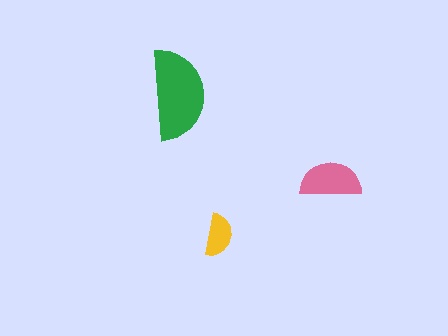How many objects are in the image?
There are 3 objects in the image.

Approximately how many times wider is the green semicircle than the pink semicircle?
About 1.5 times wider.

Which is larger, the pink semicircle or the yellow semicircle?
The pink one.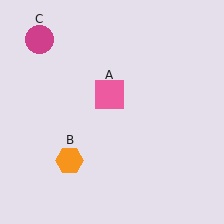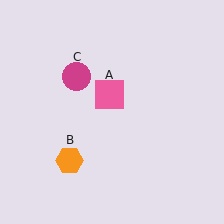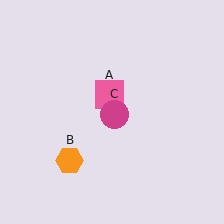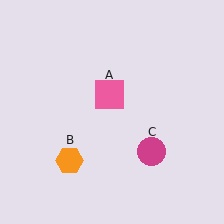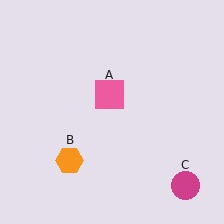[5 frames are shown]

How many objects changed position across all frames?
1 object changed position: magenta circle (object C).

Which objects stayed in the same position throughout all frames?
Pink square (object A) and orange hexagon (object B) remained stationary.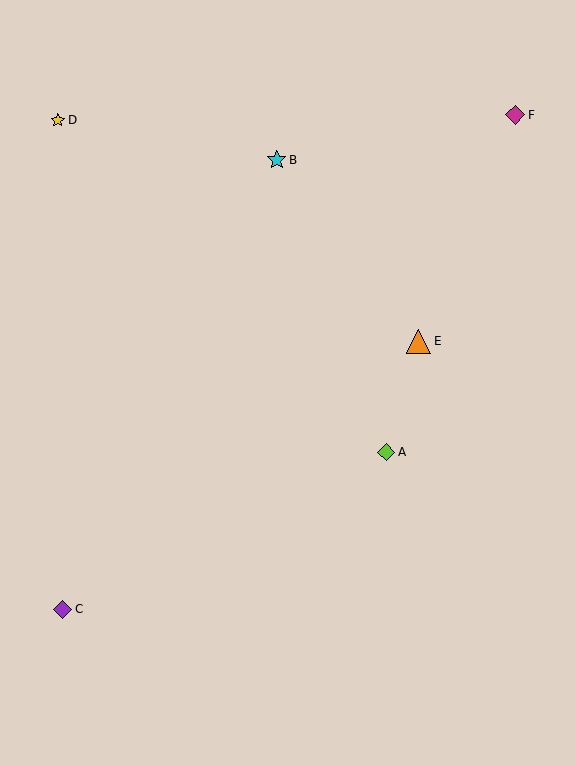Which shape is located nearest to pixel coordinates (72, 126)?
The yellow star (labeled D) at (58, 120) is nearest to that location.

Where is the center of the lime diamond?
The center of the lime diamond is at (386, 452).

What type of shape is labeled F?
Shape F is a magenta diamond.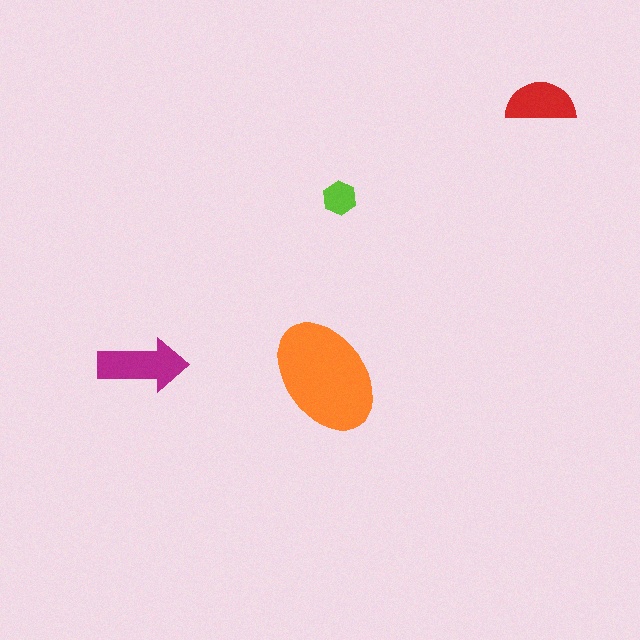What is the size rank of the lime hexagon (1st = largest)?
4th.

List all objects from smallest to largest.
The lime hexagon, the red semicircle, the magenta arrow, the orange ellipse.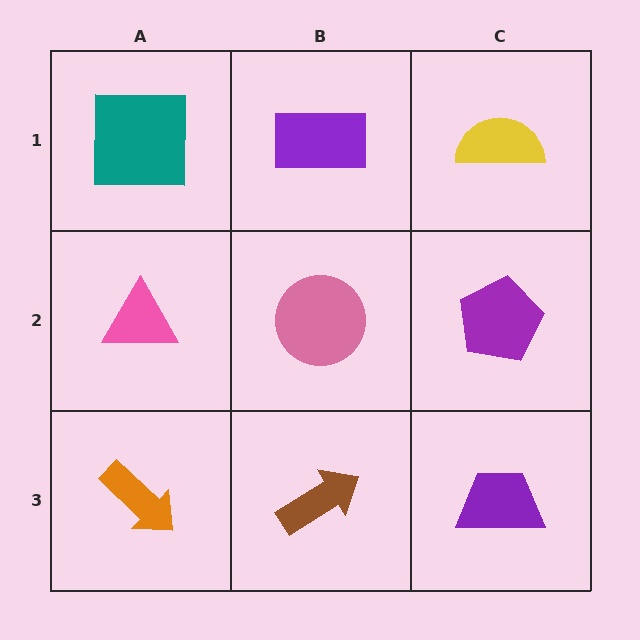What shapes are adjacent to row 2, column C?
A yellow semicircle (row 1, column C), a purple trapezoid (row 3, column C), a pink circle (row 2, column B).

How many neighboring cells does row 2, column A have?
3.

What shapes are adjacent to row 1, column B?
A pink circle (row 2, column B), a teal square (row 1, column A), a yellow semicircle (row 1, column C).